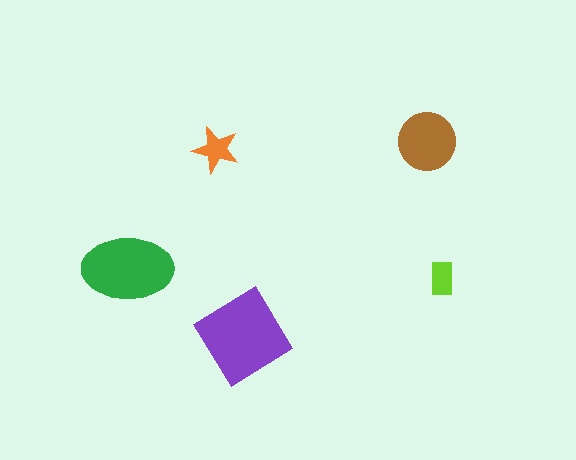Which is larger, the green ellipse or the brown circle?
The green ellipse.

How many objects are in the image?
There are 5 objects in the image.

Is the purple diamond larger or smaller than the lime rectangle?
Larger.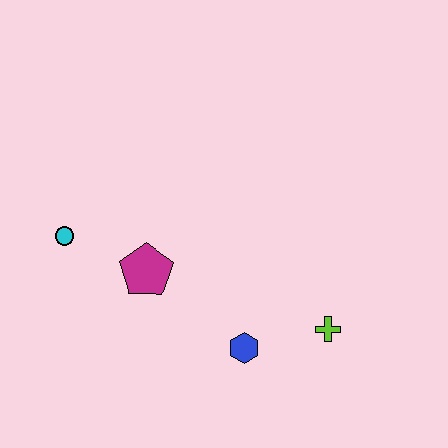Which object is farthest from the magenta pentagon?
The lime cross is farthest from the magenta pentagon.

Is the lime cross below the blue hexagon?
No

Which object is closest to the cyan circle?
The magenta pentagon is closest to the cyan circle.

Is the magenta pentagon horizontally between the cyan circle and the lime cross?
Yes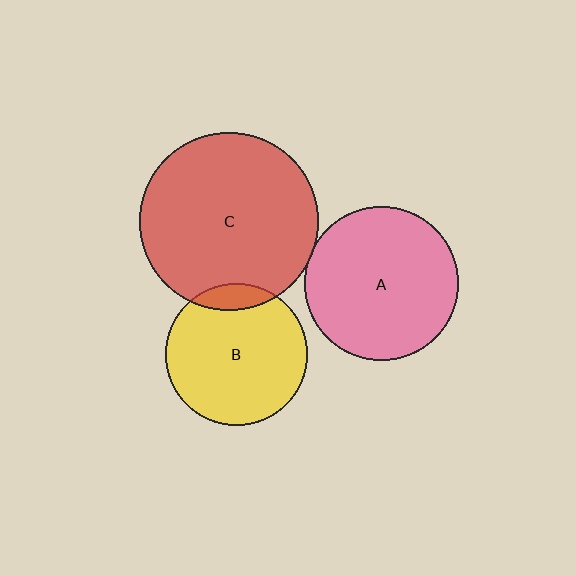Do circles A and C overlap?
Yes.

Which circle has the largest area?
Circle C (red).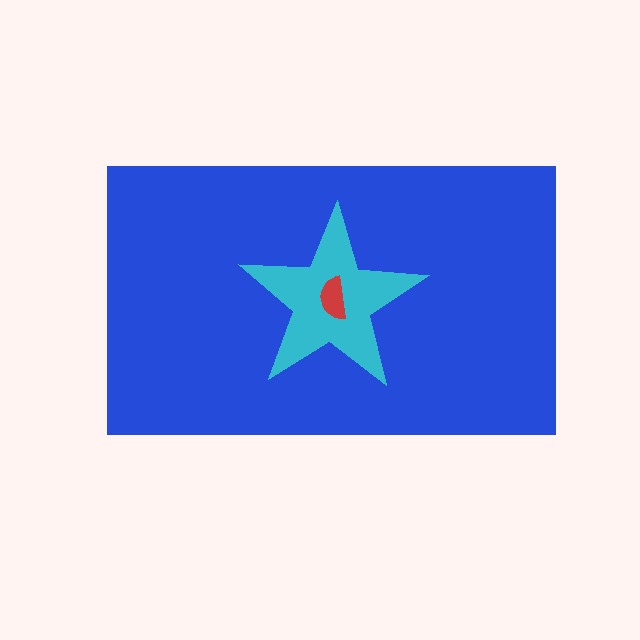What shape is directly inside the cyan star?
The red semicircle.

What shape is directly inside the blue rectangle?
The cyan star.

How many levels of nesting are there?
3.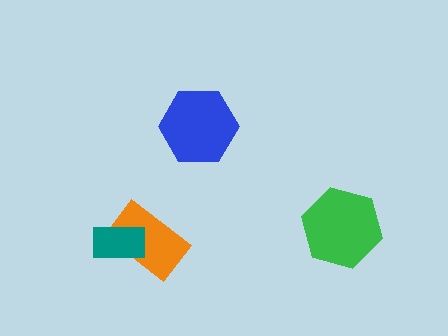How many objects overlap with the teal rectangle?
1 object overlaps with the teal rectangle.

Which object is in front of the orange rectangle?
The teal rectangle is in front of the orange rectangle.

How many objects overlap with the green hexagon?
0 objects overlap with the green hexagon.